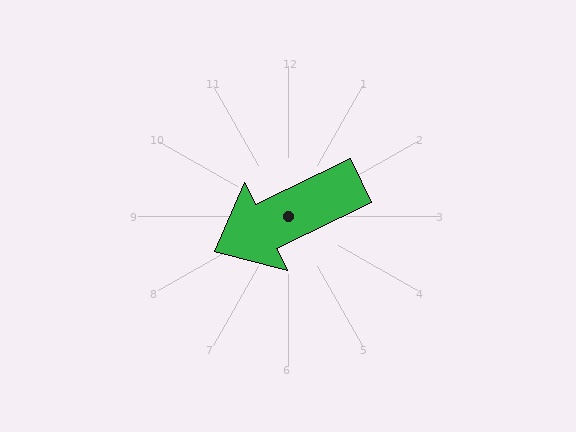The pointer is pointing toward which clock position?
Roughly 8 o'clock.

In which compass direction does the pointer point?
Southwest.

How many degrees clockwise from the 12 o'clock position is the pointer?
Approximately 244 degrees.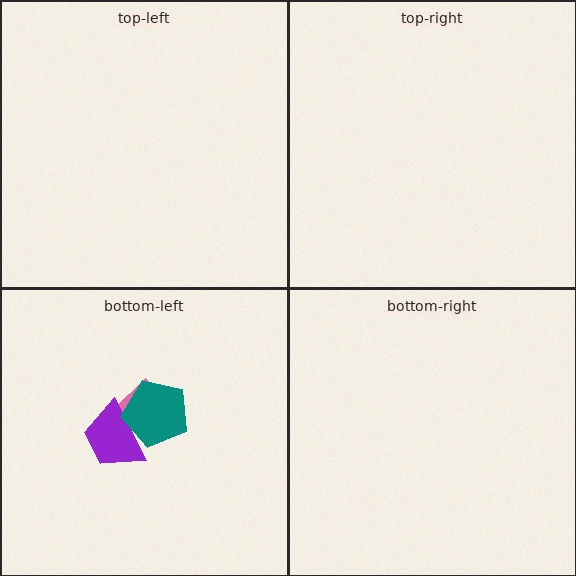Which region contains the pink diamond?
The bottom-left region.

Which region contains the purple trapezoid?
The bottom-left region.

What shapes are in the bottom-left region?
The pink diamond, the purple trapezoid, the teal pentagon.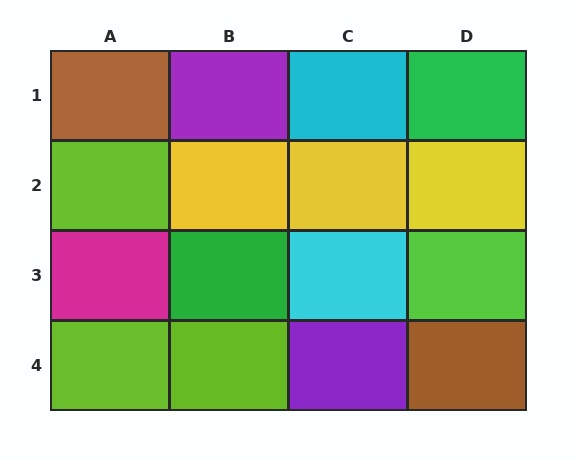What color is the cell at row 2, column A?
Lime.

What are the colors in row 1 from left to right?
Brown, purple, cyan, green.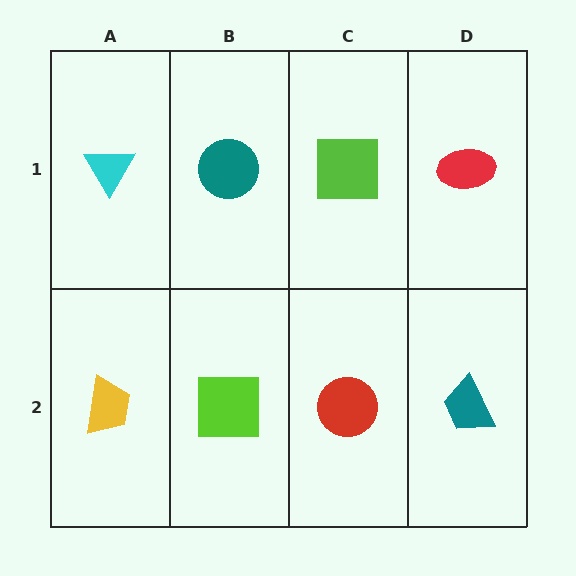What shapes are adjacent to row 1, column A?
A yellow trapezoid (row 2, column A), a teal circle (row 1, column B).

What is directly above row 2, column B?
A teal circle.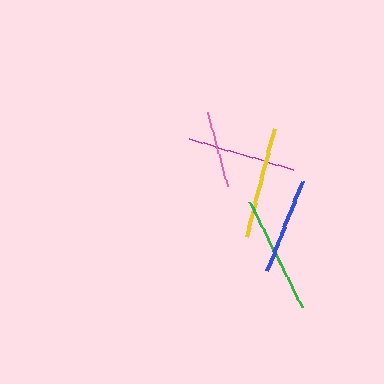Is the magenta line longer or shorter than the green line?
The green line is longer than the magenta line.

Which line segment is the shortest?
The pink line is the shortest at approximately 76 pixels.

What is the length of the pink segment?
The pink segment is approximately 76 pixels long.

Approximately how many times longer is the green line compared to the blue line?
The green line is approximately 1.2 times the length of the blue line.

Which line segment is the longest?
The green line is the longest at approximately 117 pixels.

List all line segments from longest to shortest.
From longest to shortest: green, yellow, magenta, blue, pink.